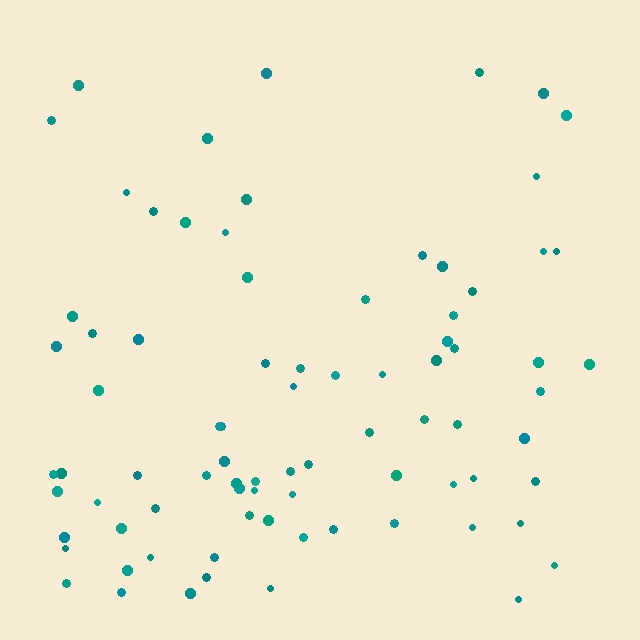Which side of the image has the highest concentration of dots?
The bottom.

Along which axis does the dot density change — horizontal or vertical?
Vertical.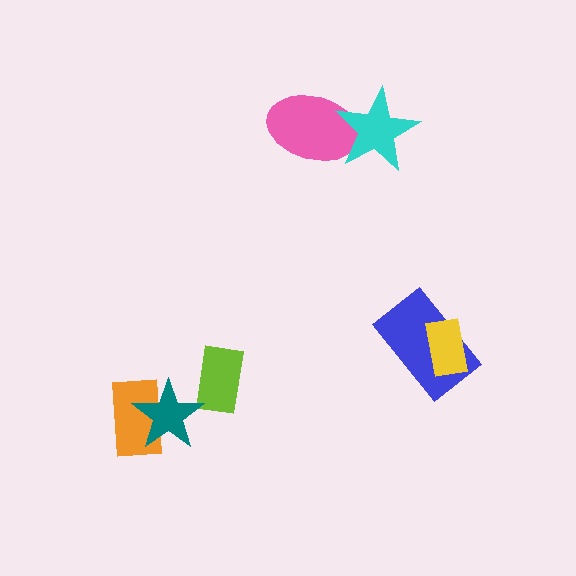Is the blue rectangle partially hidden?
Yes, it is partially covered by another shape.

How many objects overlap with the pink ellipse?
1 object overlaps with the pink ellipse.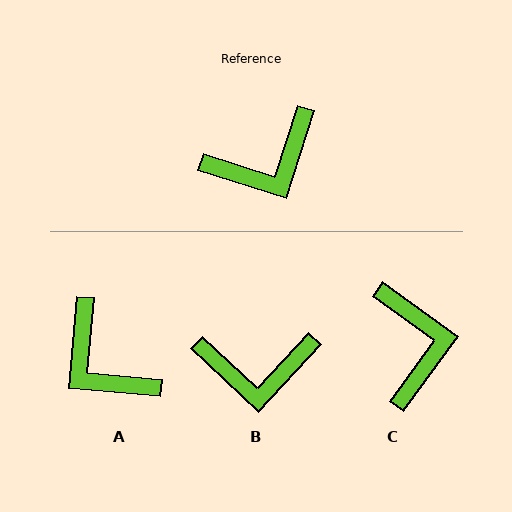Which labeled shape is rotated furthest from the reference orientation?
A, about 77 degrees away.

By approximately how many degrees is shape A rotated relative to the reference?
Approximately 77 degrees clockwise.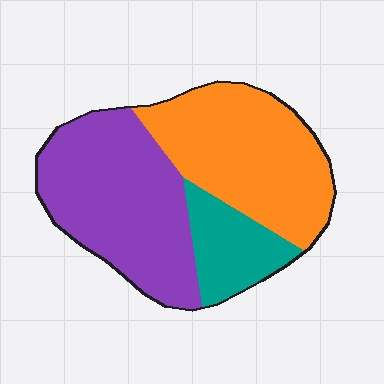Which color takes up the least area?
Teal, at roughly 15%.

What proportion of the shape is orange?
Orange covers about 40% of the shape.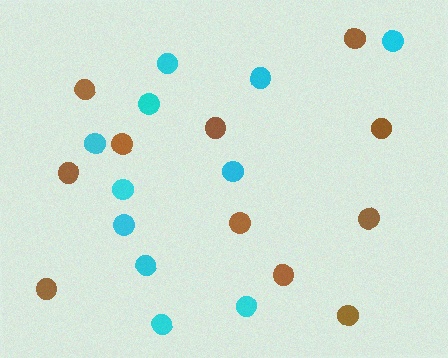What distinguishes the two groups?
There are 2 groups: one group of cyan circles (11) and one group of brown circles (11).